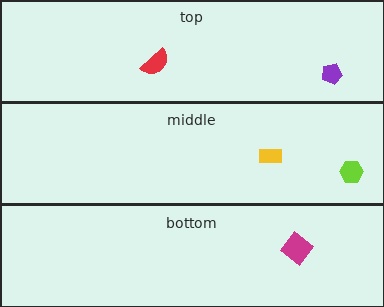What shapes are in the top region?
The red semicircle, the purple pentagon.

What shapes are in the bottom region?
The magenta diamond.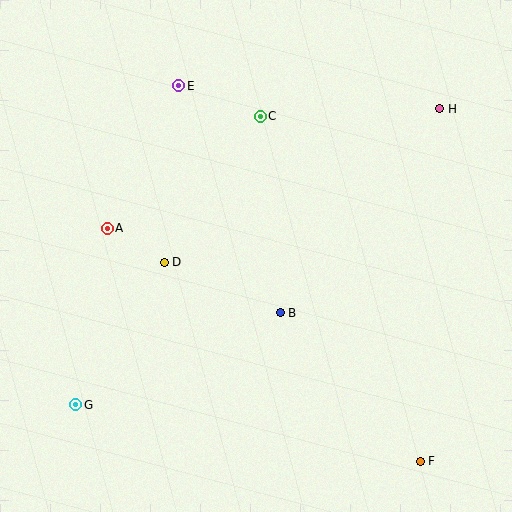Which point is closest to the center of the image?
Point B at (280, 313) is closest to the center.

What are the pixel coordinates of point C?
Point C is at (260, 116).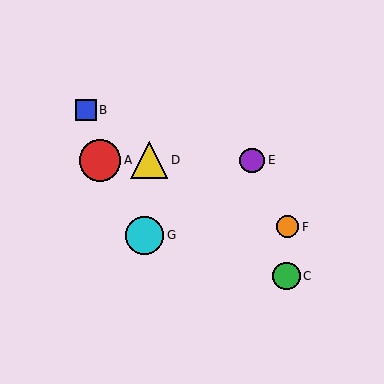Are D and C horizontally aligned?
No, D is at y≈160 and C is at y≈276.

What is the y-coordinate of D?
Object D is at y≈160.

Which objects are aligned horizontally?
Objects A, D, E are aligned horizontally.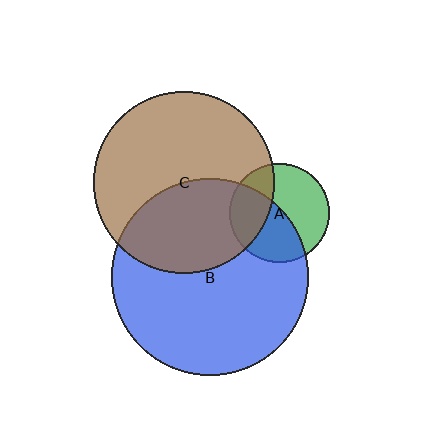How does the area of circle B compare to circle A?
Approximately 3.9 times.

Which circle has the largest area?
Circle B (blue).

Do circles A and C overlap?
Yes.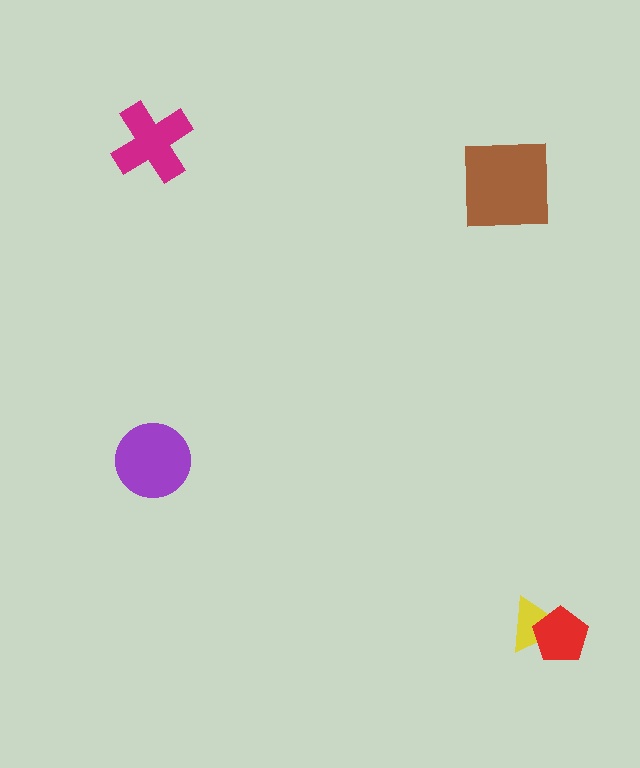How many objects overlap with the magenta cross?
0 objects overlap with the magenta cross.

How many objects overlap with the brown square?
0 objects overlap with the brown square.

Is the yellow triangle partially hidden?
Yes, it is partially covered by another shape.